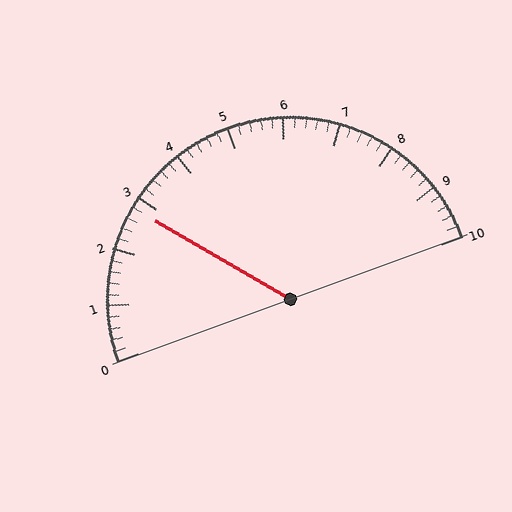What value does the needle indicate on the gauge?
The needle indicates approximately 2.8.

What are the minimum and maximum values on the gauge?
The gauge ranges from 0 to 10.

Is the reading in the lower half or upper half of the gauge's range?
The reading is in the lower half of the range (0 to 10).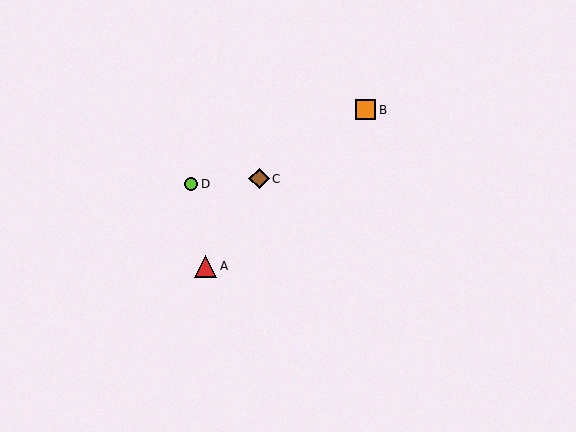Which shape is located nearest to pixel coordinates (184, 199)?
The lime circle (labeled D) at (191, 184) is nearest to that location.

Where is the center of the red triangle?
The center of the red triangle is at (206, 266).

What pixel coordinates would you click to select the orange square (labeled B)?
Click at (366, 110) to select the orange square B.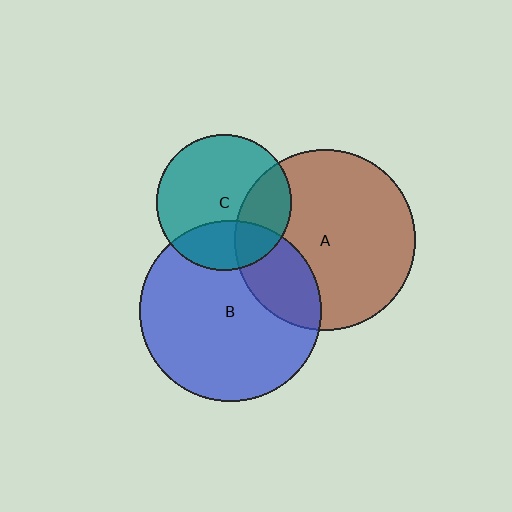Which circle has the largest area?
Circle B (blue).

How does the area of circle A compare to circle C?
Approximately 1.8 times.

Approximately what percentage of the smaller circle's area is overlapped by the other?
Approximately 30%.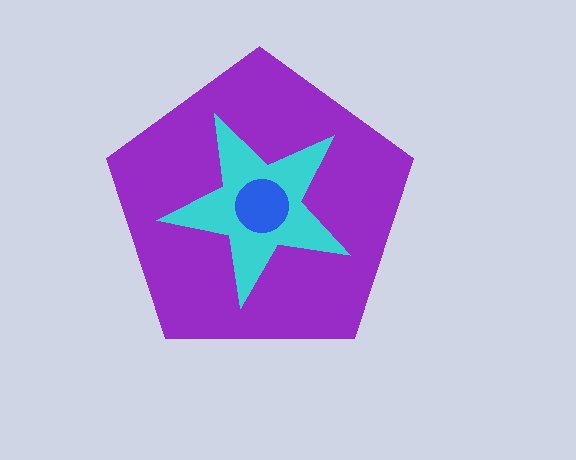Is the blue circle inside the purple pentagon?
Yes.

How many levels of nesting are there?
3.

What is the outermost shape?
The purple pentagon.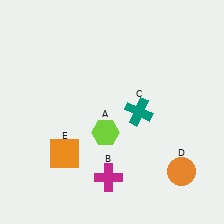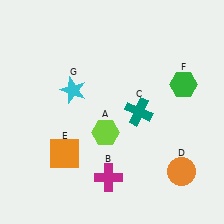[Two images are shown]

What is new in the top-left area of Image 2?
A cyan star (G) was added in the top-left area of Image 2.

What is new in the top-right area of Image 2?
A green hexagon (F) was added in the top-right area of Image 2.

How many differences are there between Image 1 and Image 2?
There are 2 differences between the two images.